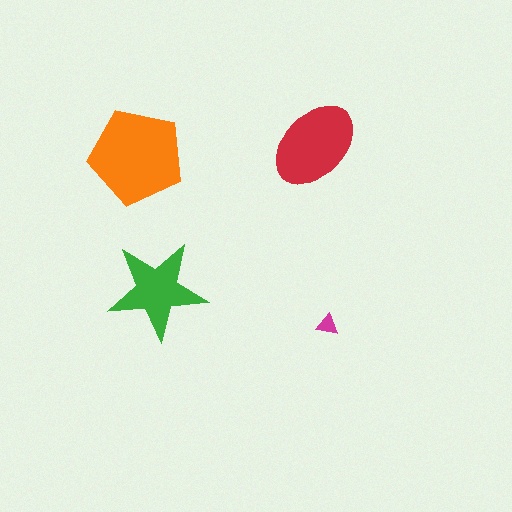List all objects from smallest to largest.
The magenta triangle, the green star, the red ellipse, the orange pentagon.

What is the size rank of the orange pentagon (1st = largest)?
1st.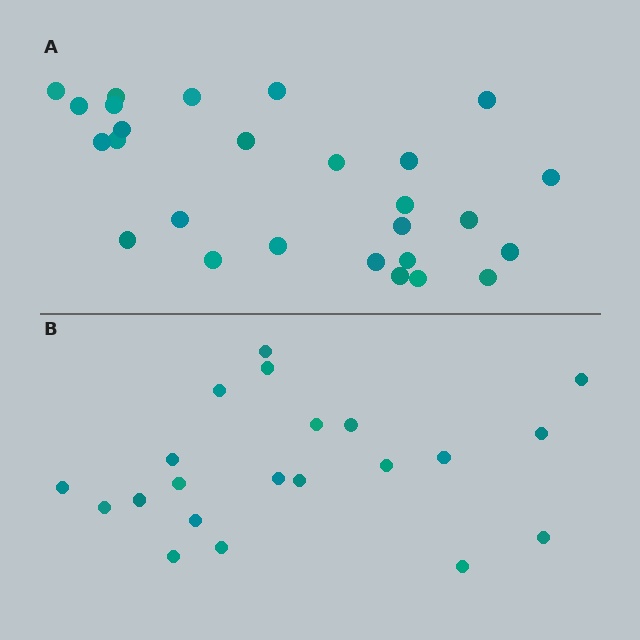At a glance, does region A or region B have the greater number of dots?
Region A (the top region) has more dots.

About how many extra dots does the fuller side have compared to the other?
Region A has about 6 more dots than region B.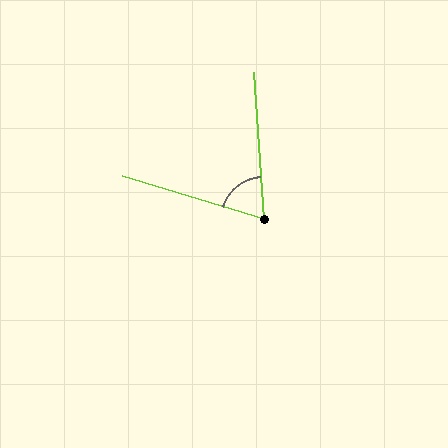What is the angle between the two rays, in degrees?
Approximately 69 degrees.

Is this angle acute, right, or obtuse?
It is acute.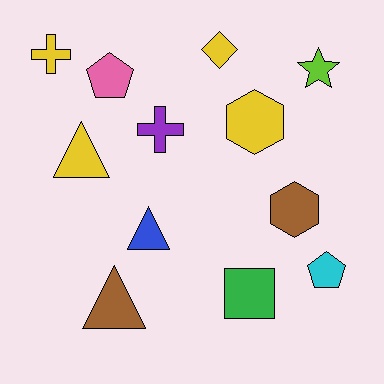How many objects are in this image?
There are 12 objects.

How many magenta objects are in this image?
There are no magenta objects.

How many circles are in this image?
There are no circles.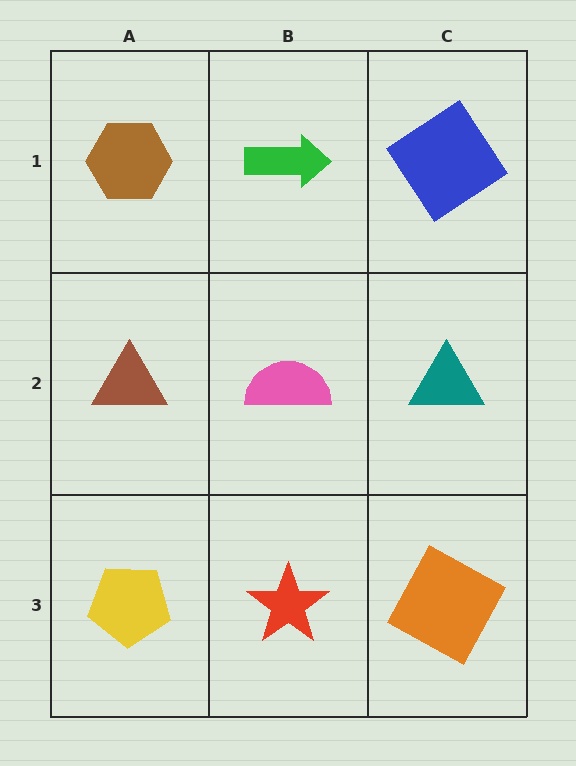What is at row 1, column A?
A brown hexagon.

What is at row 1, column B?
A green arrow.